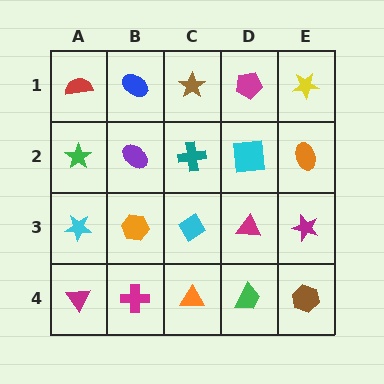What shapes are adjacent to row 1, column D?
A cyan square (row 2, column D), a brown star (row 1, column C), a yellow star (row 1, column E).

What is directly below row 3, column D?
A green trapezoid.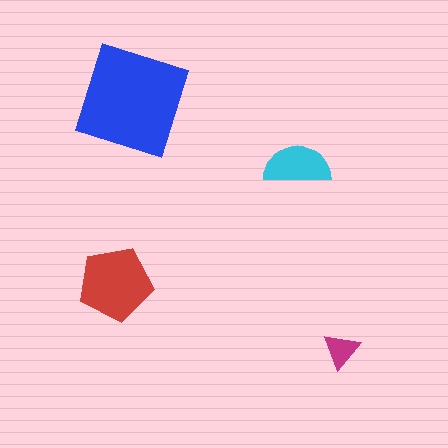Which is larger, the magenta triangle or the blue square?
The blue square.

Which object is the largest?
The blue square.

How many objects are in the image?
There are 4 objects in the image.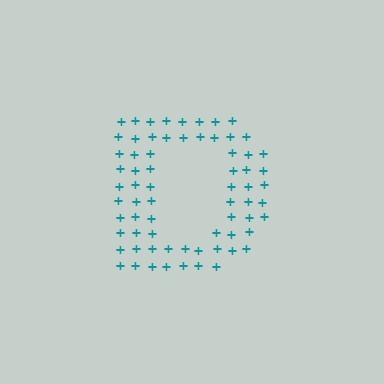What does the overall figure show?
The overall figure shows the letter D.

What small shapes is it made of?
It is made of small plus signs.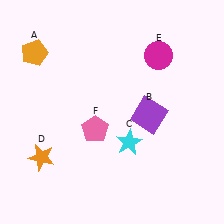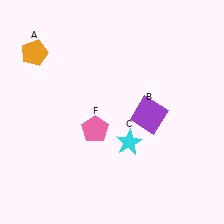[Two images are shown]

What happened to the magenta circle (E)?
The magenta circle (E) was removed in Image 2. It was in the top-right area of Image 1.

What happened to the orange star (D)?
The orange star (D) was removed in Image 2. It was in the bottom-left area of Image 1.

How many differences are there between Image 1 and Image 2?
There are 2 differences between the two images.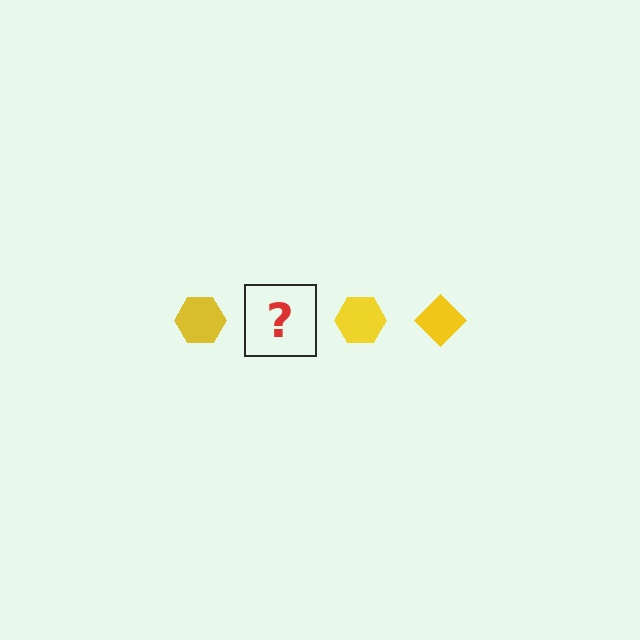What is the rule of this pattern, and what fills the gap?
The rule is that the pattern cycles through hexagon, diamond shapes in yellow. The gap should be filled with a yellow diamond.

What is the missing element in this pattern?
The missing element is a yellow diamond.